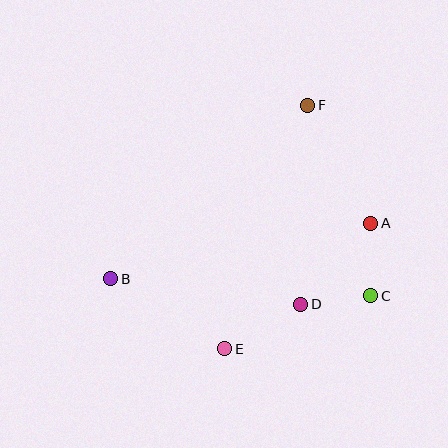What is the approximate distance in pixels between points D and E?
The distance between D and E is approximately 88 pixels.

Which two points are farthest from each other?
Points A and B are farthest from each other.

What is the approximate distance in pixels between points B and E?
The distance between B and E is approximately 134 pixels.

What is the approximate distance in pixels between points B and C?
The distance between B and C is approximately 261 pixels.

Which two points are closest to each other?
Points C and D are closest to each other.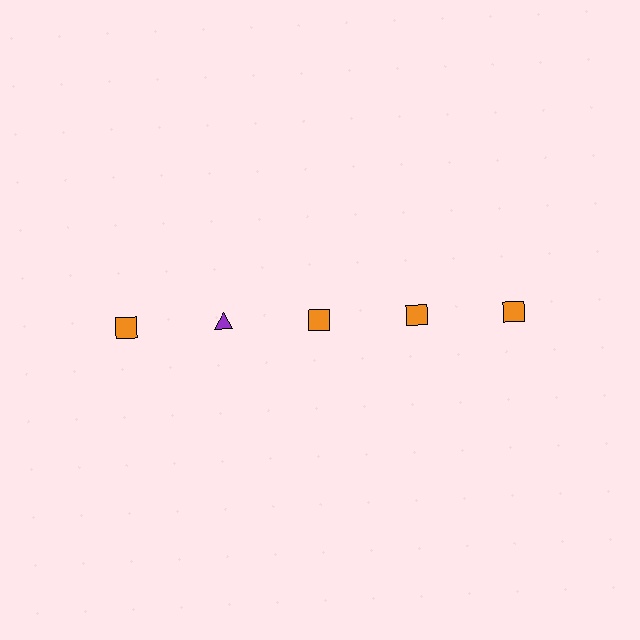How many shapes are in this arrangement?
There are 5 shapes arranged in a grid pattern.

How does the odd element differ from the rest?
It differs in both color (purple instead of orange) and shape (triangle instead of square).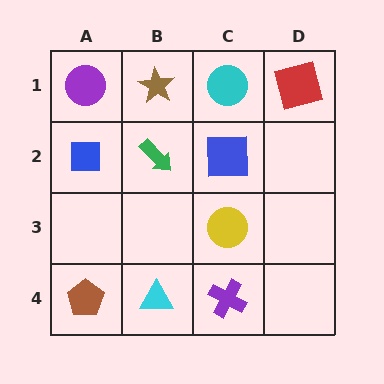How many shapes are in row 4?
3 shapes.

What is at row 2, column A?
A blue square.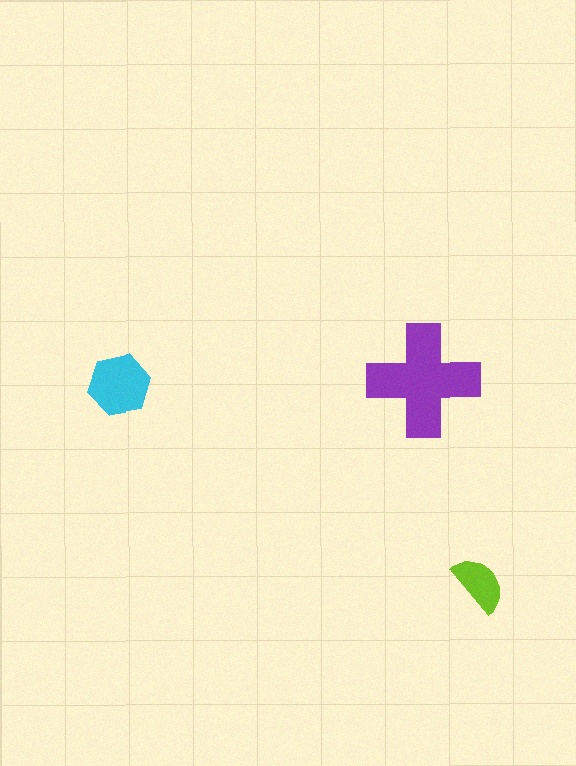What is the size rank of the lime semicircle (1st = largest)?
3rd.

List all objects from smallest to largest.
The lime semicircle, the cyan hexagon, the purple cross.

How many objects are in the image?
There are 3 objects in the image.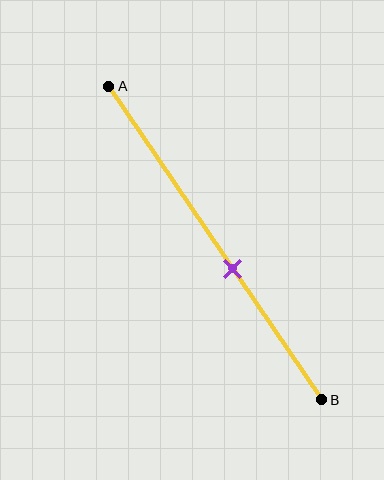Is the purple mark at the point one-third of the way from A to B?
No, the mark is at about 60% from A, not at the 33% one-third point.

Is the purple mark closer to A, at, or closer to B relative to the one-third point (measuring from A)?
The purple mark is closer to point B than the one-third point of segment AB.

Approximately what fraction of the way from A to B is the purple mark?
The purple mark is approximately 60% of the way from A to B.